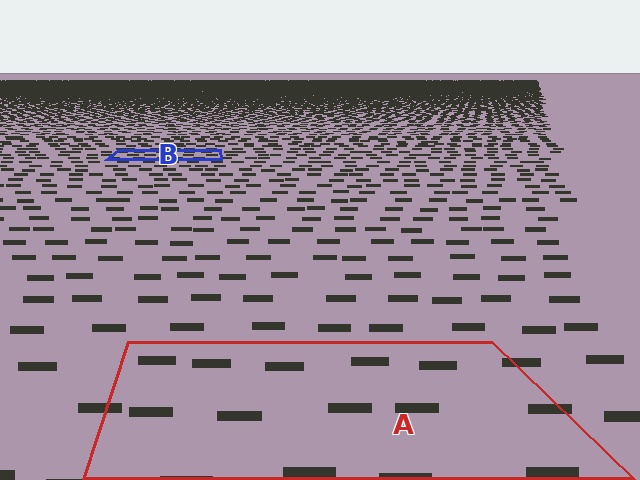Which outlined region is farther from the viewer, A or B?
Region B is farther from the viewer — the texture elements inside it appear smaller and more densely packed.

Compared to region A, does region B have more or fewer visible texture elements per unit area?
Region B has more texture elements per unit area — they are packed more densely because it is farther away.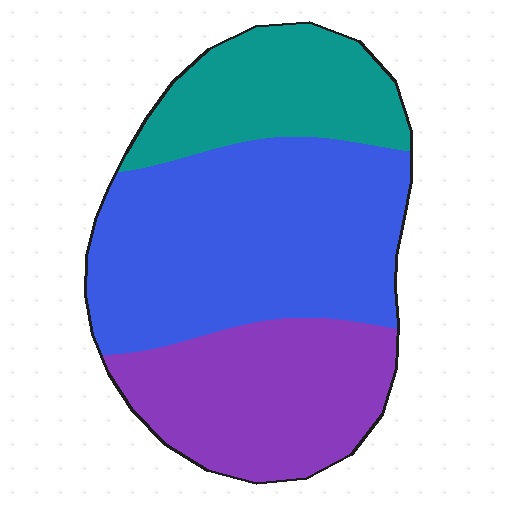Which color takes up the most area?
Blue, at roughly 50%.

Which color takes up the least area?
Teal, at roughly 20%.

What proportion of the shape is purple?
Purple takes up between a quarter and a half of the shape.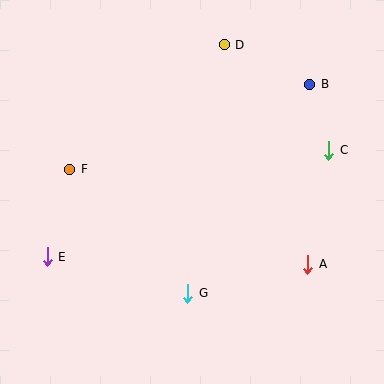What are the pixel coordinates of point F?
Point F is at (70, 169).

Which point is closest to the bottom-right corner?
Point A is closest to the bottom-right corner.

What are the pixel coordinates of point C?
Point C is at (329, 150).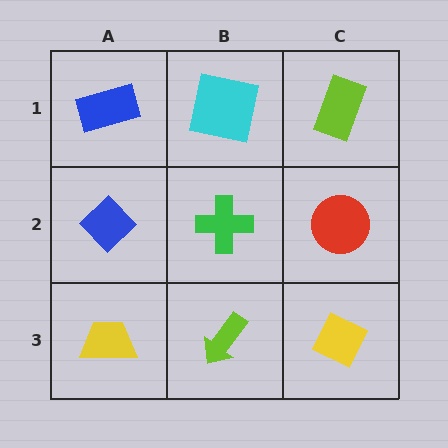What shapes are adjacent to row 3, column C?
A red circle (row 2, column C), a lime arrow (row 3, column B).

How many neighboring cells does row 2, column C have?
3.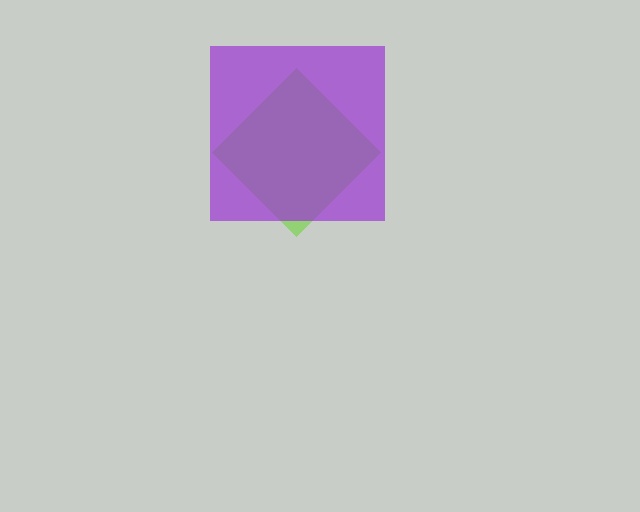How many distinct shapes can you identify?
There are 2 distinct shapes: a lime diamond, a purple square.